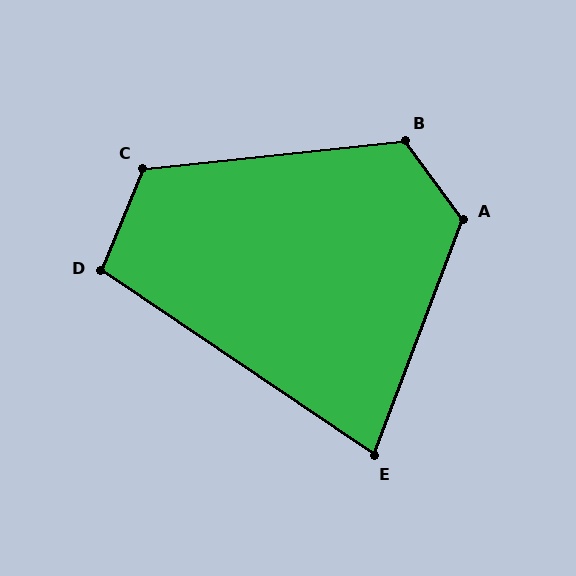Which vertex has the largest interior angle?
A, at approximately 123 degrees.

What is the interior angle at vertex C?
Approximately 118 degrees (obtuse).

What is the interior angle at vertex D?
Approximately 102 degrees (obtuse).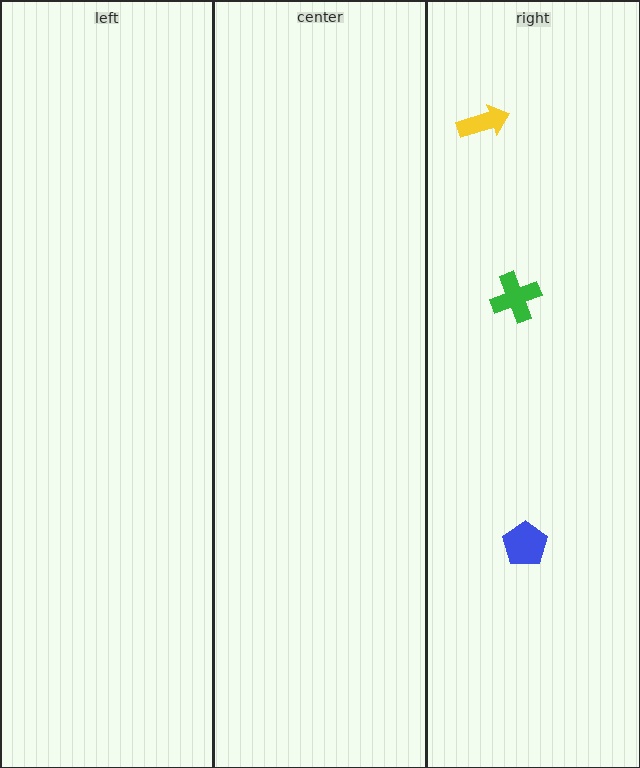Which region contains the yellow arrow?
The right region.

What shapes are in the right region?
The yellow arrow, the green cross, the blue pentagon.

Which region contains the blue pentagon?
The right region.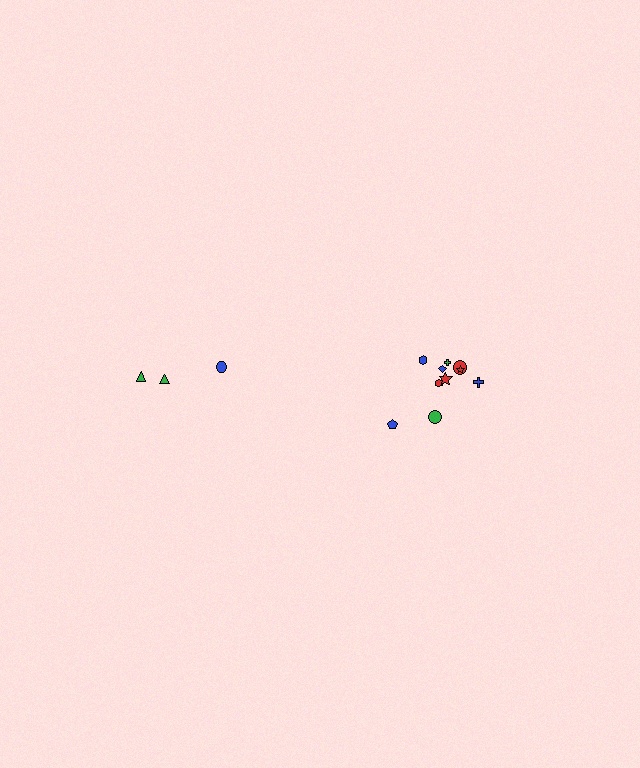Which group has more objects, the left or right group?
The right group.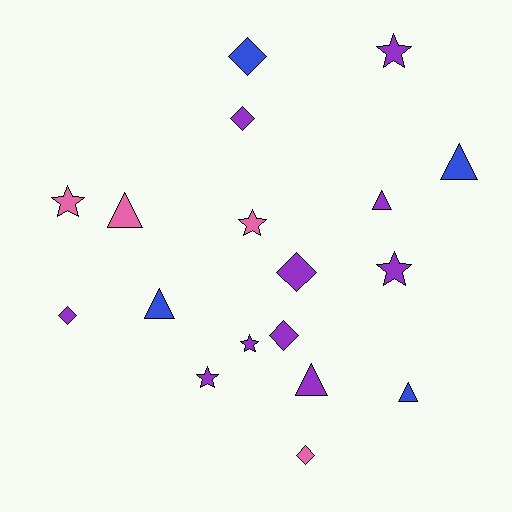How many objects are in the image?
There are 18 objects.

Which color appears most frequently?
Purple, with 10 objects.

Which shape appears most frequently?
Diamond, with 6 objects.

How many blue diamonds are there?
There is 1 blue diamond.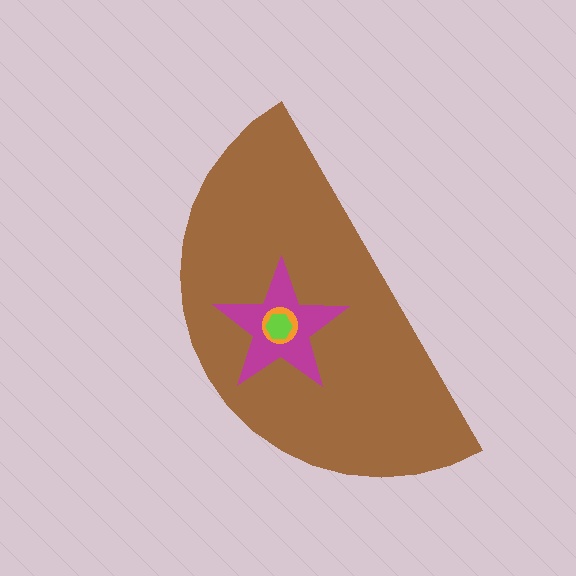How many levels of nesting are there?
4.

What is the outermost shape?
The brown semicircle.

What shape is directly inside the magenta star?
The orange circle.